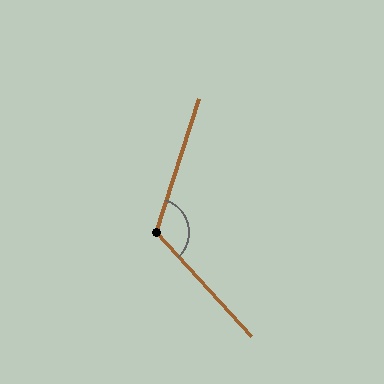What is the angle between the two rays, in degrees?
Approximately 120 degrees.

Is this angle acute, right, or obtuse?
It is obtuse.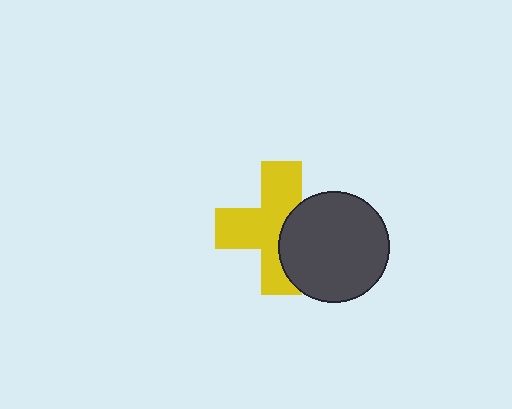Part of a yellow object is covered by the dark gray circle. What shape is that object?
It is a cross.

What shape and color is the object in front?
The object in front is a dark gray circle.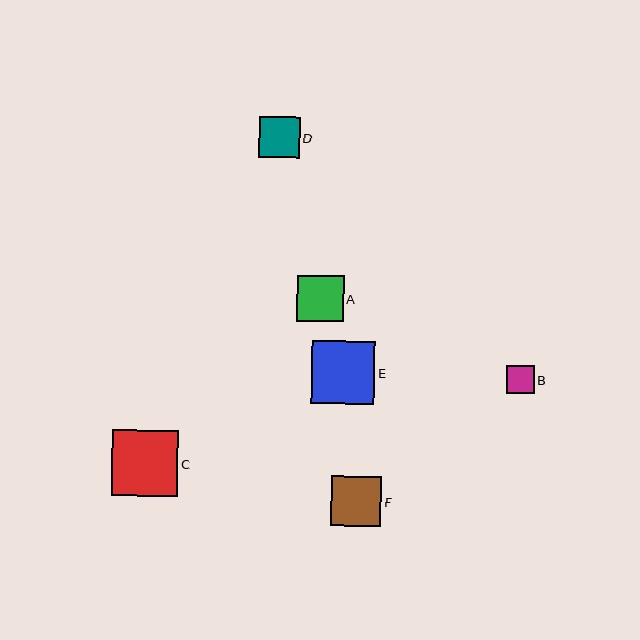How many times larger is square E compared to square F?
Square E is approximately 1.3 times the size of square F.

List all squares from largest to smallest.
From largest to smallest: C, E, F, A, D, B.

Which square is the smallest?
Square B is the smallest with a size of approximately 28 pixels.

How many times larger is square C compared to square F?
Square C is approximately 1.3 times the size of square F.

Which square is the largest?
Square C is the largest with a size of approximately 66 pixels.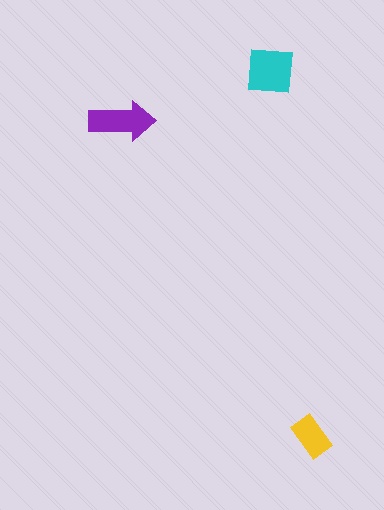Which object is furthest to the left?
The purple arrow is leftmost.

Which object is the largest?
The cyan square.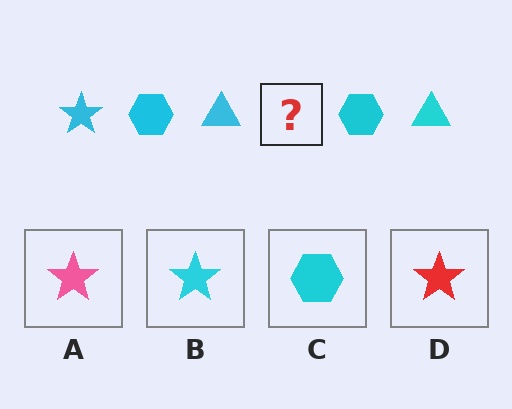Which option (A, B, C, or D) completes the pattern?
B.